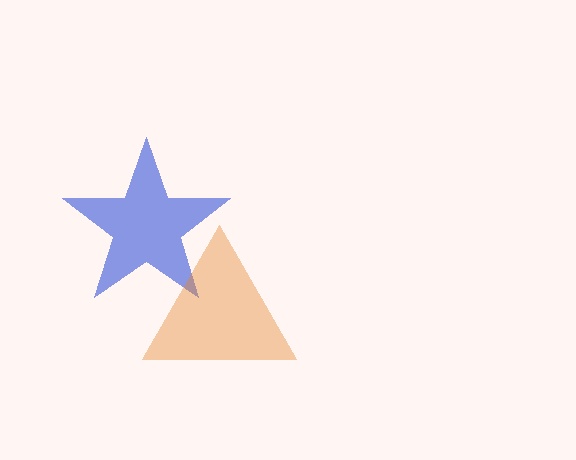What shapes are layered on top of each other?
The layered shapes are: a blue star, an orange triangle.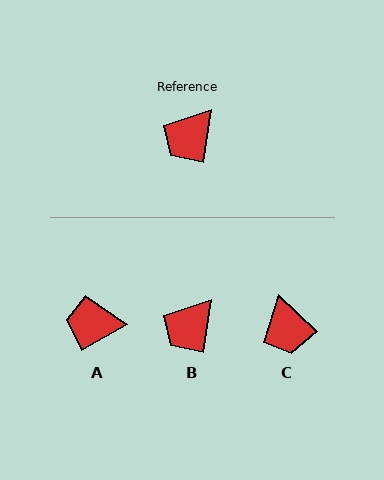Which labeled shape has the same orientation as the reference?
B.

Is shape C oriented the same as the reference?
No, it is off by about 54 degrees.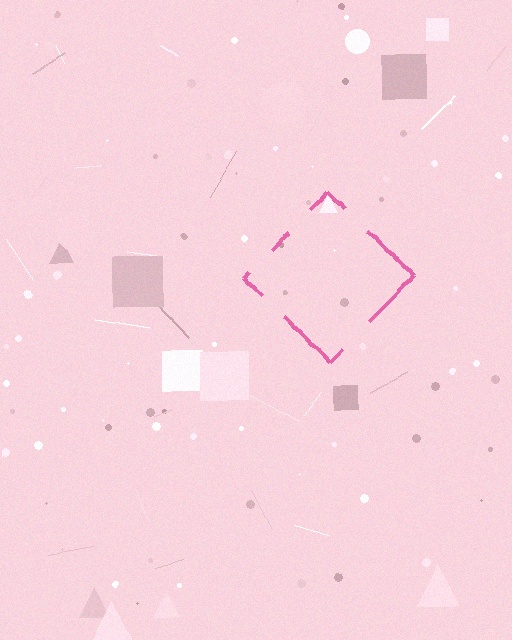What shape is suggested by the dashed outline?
The dashed outline suggests a diamond.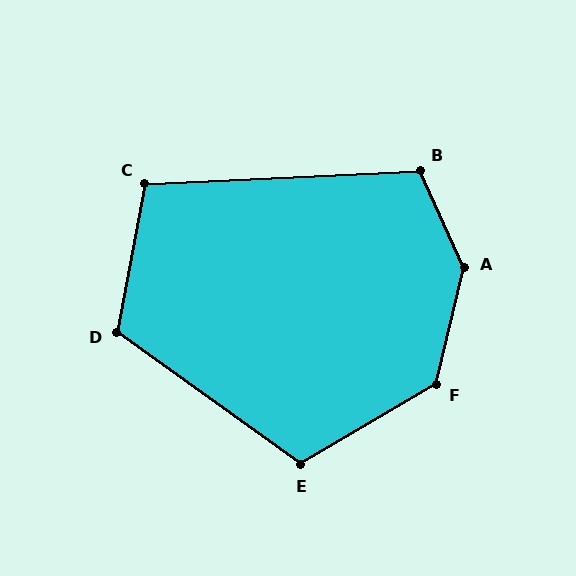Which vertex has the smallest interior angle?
C, at approximately 104 degrees.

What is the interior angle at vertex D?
Approximately 115 degrees (obtuse).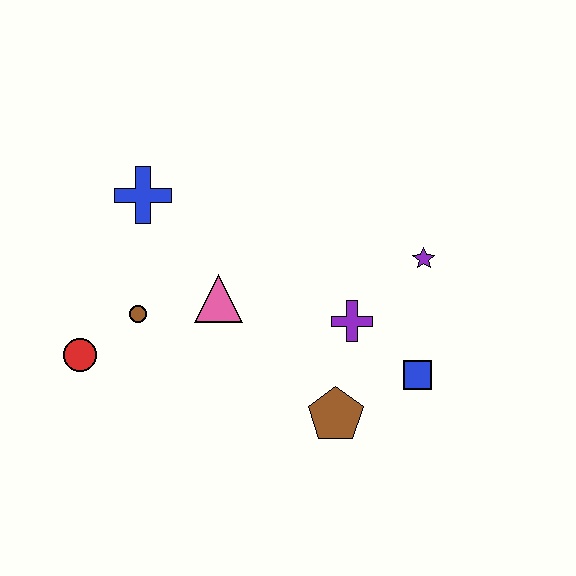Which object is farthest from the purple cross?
The red circle is farthest from the purple cross.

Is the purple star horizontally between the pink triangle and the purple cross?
No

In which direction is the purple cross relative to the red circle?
The purple cross is to the right of the red circle.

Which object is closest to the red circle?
The brown circle is closest to the red circle.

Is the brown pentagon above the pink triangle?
No